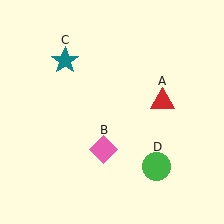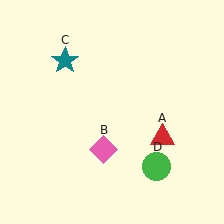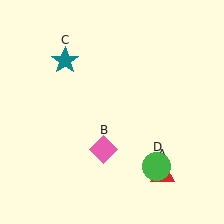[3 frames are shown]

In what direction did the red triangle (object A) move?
The red triangle (object A) moved down.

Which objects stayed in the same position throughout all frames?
Pink diamond (object B) and teal star (object C) and green circle (object D) remained stationary.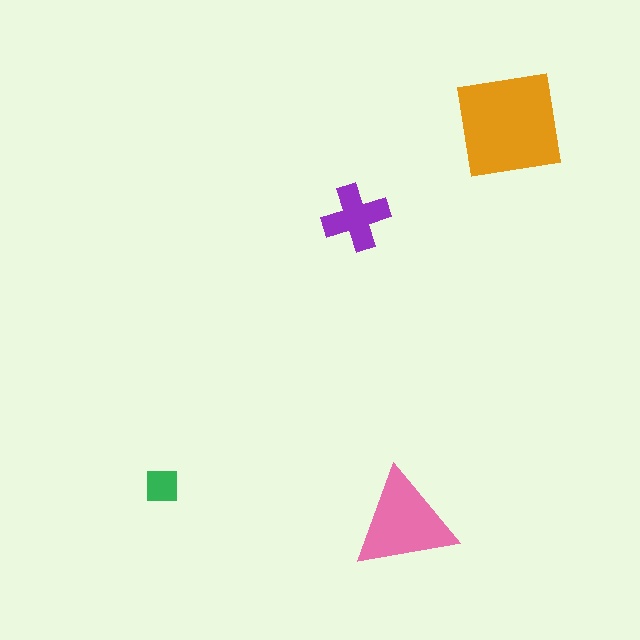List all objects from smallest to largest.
The green square, the purple cross, the pink triangle, the orange square.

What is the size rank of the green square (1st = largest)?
4th.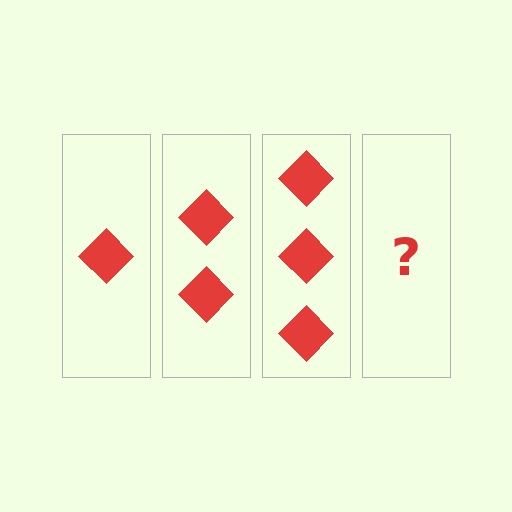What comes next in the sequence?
The next element should be 4 diamonds.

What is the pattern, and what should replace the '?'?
The pattern is that each step adds one more diamond. The '?' should be 4 diamonds.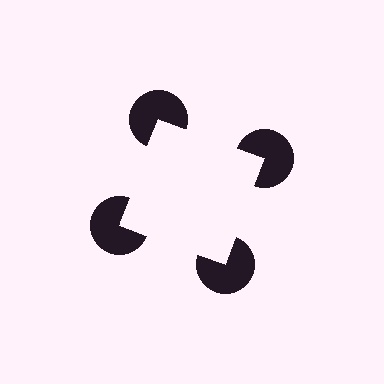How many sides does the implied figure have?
4 sides.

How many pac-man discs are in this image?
There are 4 — one at each vertex of the illusory square.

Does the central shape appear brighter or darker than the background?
It typically appears slightly brighter than the background, even though no actual brightness change is drawn.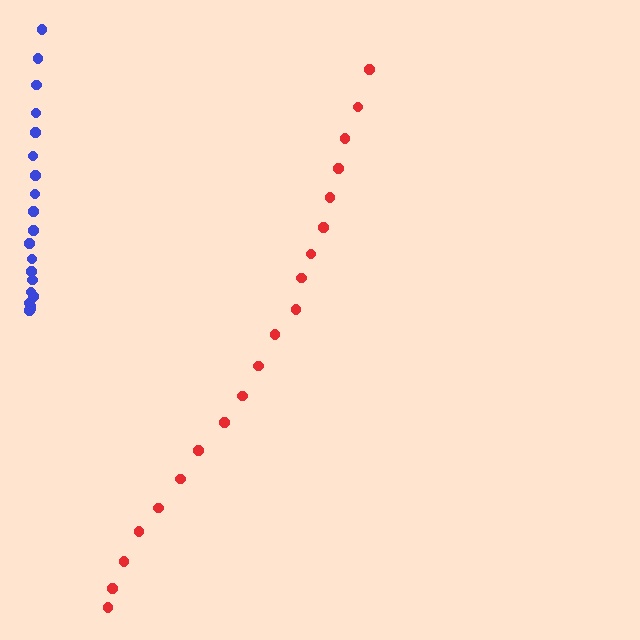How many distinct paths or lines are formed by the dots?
There are 2 distinct paths.